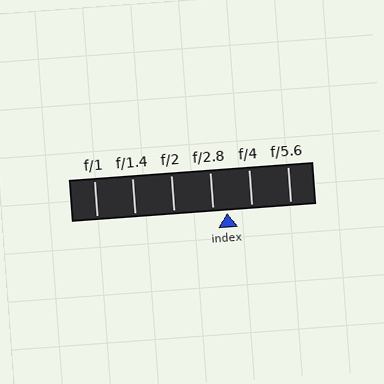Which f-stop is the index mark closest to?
The index mark is closest to f/2.8.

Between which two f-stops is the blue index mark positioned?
The index mark is between f/2.8 and f/4.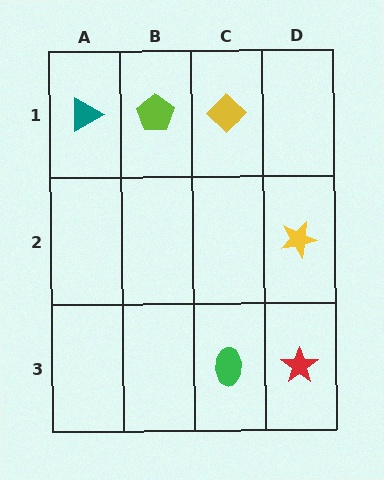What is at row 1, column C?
A yellow diamond.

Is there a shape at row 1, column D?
No, that cell is empty.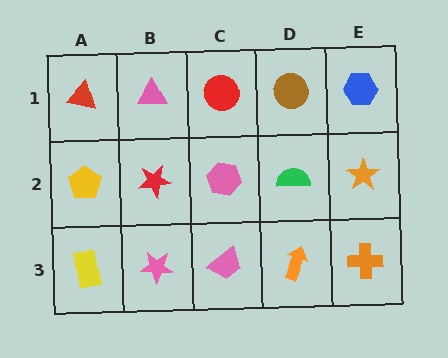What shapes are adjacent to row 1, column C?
A pink hexagon (row 2, column C), a pink triangle (row 1, column B), a brown circle (row 1, column D).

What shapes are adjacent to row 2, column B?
A pink triangle (row 1, column B), a pink star (row 3, column B), a yellow pentagon (row 2, column A), a pink hexagon (row 2, column C).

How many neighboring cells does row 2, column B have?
4.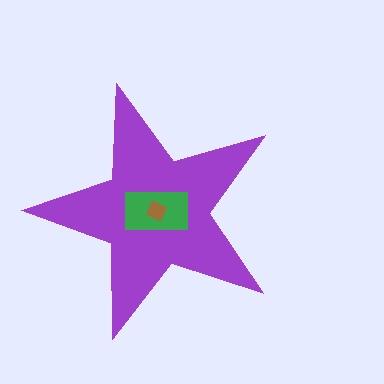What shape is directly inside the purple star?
The green rectangle.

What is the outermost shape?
The purple star.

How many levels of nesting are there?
3.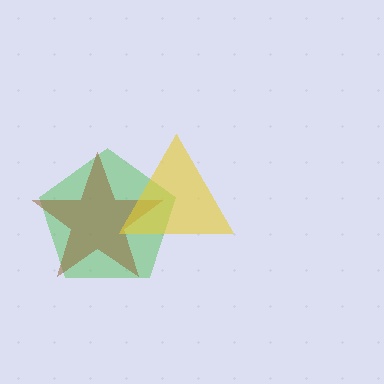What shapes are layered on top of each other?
The layered shapes are: a green pentagon, a brown star, a yellow triangle.